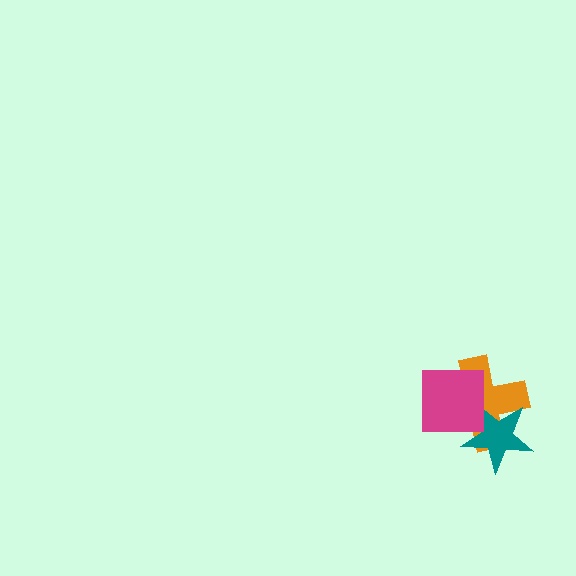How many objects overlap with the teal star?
2 objects overlap with the teal star.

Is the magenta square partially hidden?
No, no other shape covers it.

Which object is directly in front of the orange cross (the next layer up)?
The teal star is directly in front of the orange cross.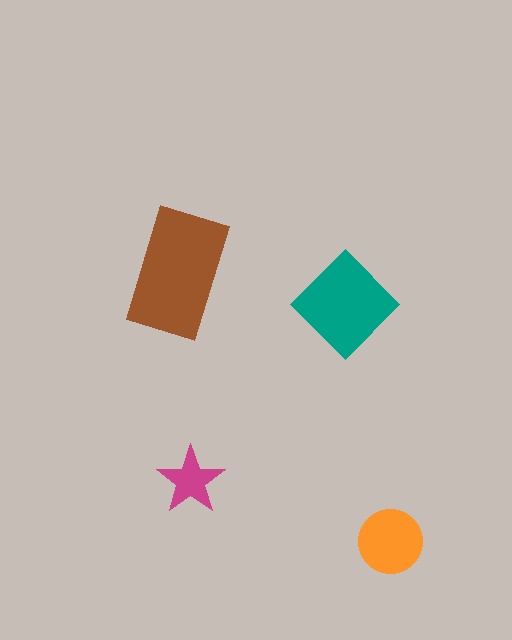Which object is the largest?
The brown rectangle.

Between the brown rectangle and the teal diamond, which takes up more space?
The brown rectangle.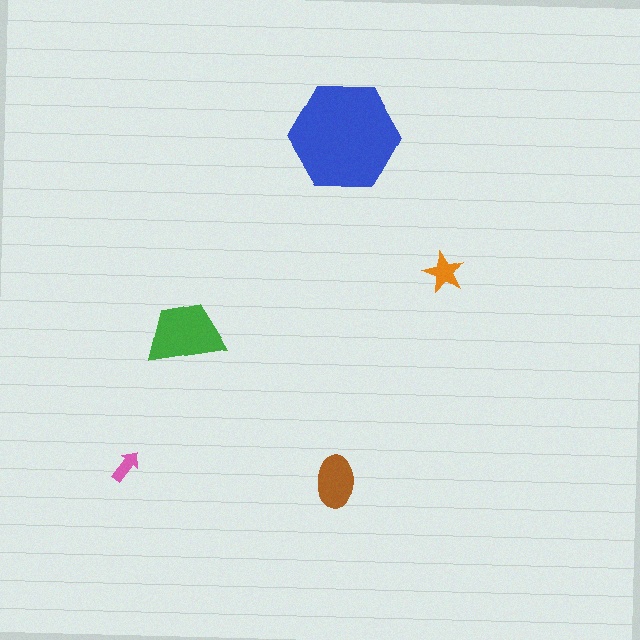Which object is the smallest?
The pink arrow.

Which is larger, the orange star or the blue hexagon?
The blue hexagon.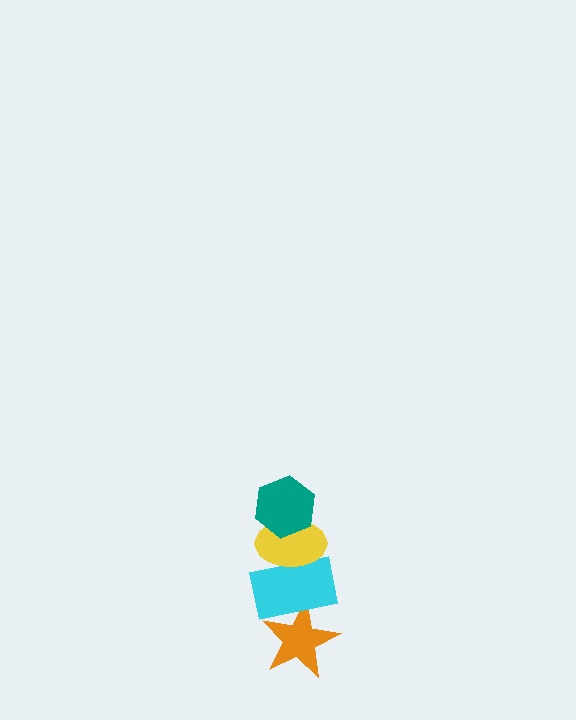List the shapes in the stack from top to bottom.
From top to bottom: the teal hexagon, the yellow ellipse, the cyan rectangle, the orange star.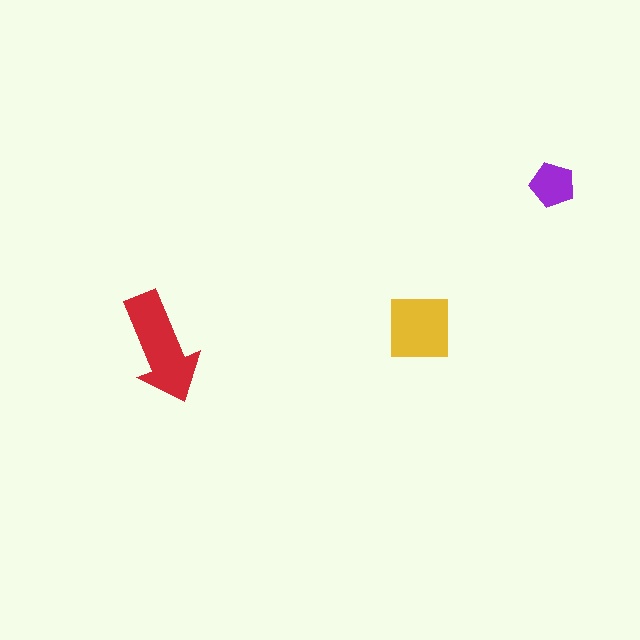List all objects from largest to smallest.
The red arrow, the yellow square, the purple pentagon.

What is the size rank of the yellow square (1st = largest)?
2nd.